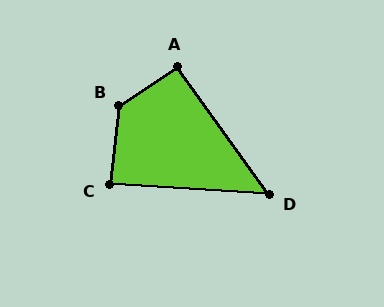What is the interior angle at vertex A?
Approximately 93 degrees (approximately right).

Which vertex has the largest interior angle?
B, at approximately 129 degrees.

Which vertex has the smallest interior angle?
D, at approximately 51 degrees.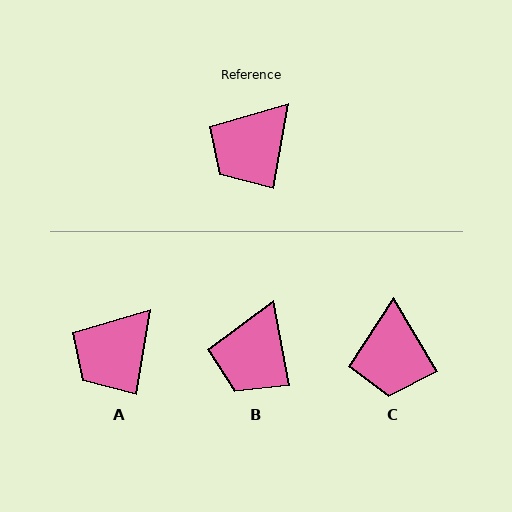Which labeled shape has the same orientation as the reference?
A.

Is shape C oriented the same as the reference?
No, it is off by about 41 degrees.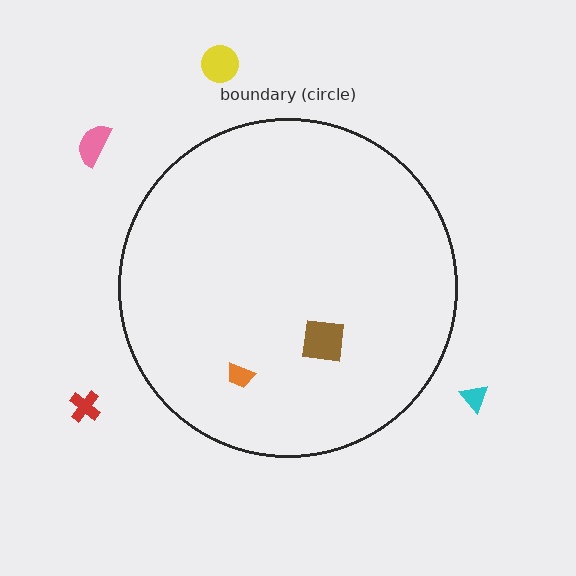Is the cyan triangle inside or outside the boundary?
Outside.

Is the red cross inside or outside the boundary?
Outside.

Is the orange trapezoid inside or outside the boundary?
Inside.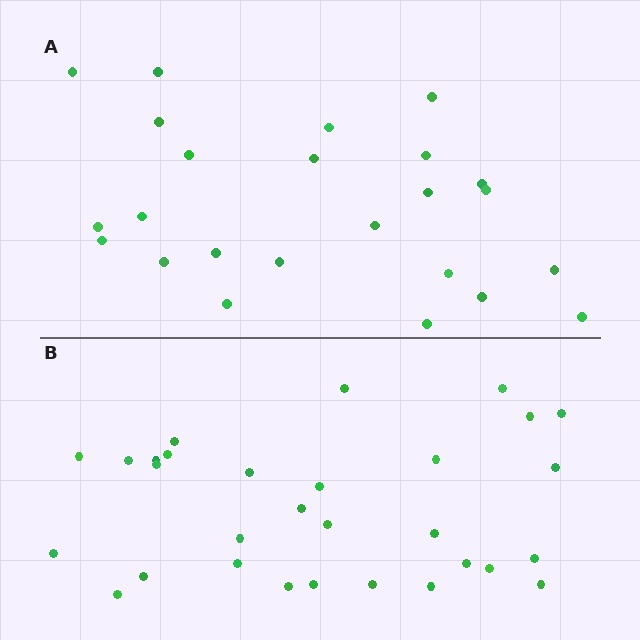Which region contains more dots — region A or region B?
Region B (the bottom region) has more dots.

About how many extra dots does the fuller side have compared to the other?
Region B has about 6 more dots than region A.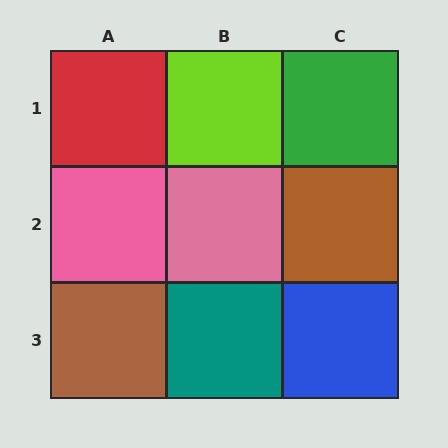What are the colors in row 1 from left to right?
Red, lime, green.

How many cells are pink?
2 cells are pink.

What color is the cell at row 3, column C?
Blue.